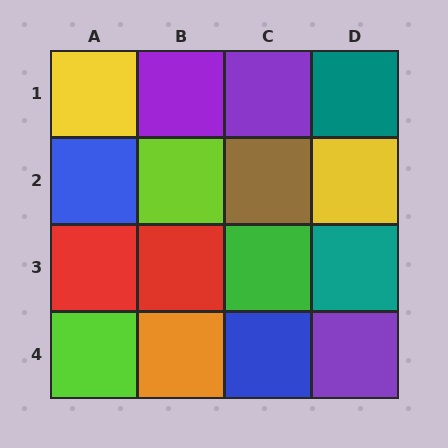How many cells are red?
2 cells are red.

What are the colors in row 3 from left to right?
Red, red, green, teal.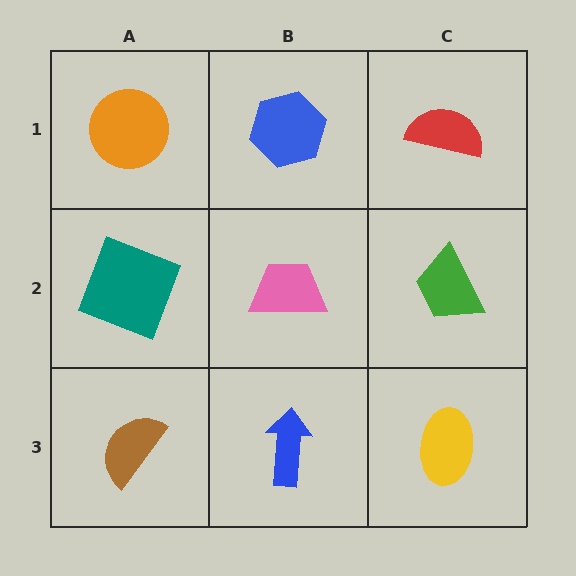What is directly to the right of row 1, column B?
A red semicircle.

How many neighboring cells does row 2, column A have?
3.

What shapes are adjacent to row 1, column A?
A teal square (row 2, column A), a blue hexagon (row 1, column B).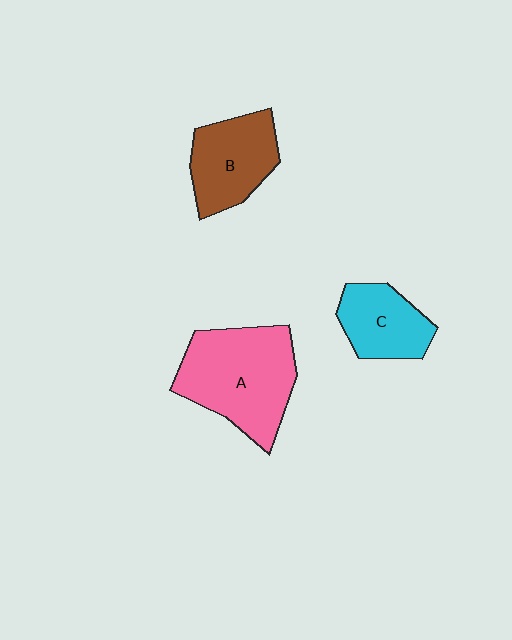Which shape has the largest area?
Shape A (pink).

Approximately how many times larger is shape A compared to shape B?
Approximately 1.5 times.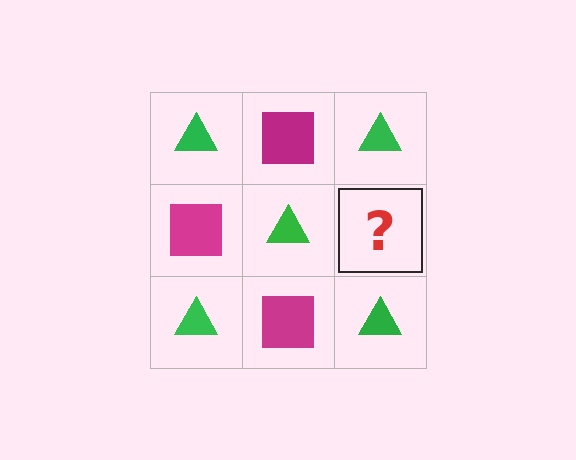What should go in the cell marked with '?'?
The missing cell should contain a magenta square.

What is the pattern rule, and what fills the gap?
The rule is that it alternates green triangle and magenta square in a checkerboard pattern. The gap should be filled with a magenta square.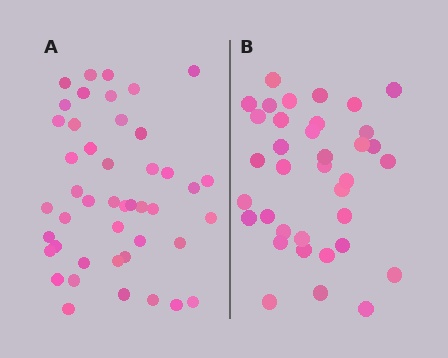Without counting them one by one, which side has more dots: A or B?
Region A (the left region) has more dots.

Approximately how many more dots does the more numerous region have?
Region A has roughly 8 or so more dots than region B.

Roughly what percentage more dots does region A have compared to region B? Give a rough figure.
About 25% more.